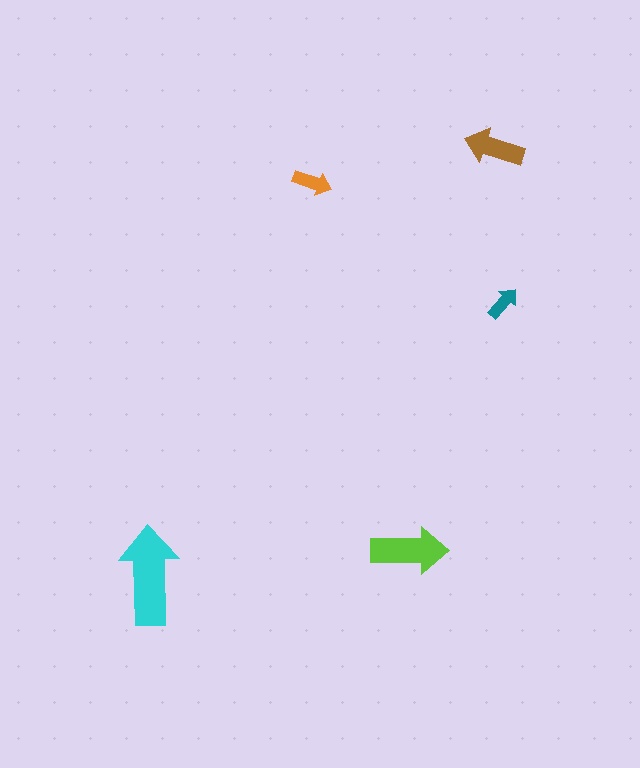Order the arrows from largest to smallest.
the cyan one, the lime one, the brown one, the orange one, the teal one.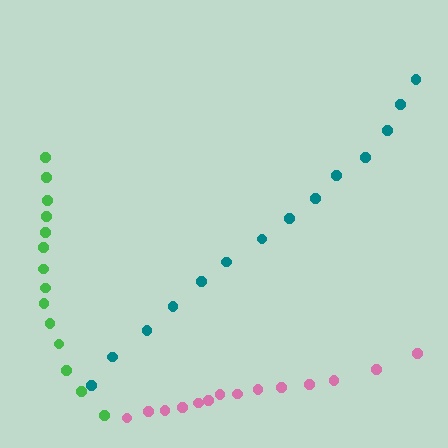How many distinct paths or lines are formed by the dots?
There are 3 distinct paths.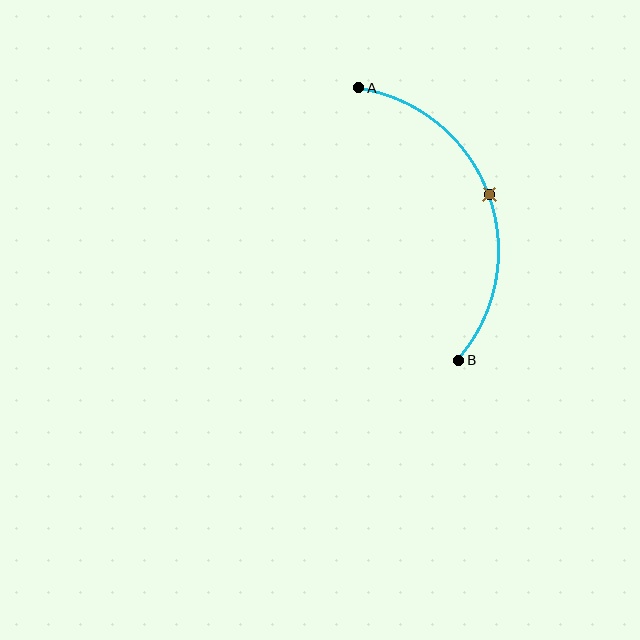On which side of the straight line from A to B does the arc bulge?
The arc bulges to the right of the straight line connecting A and B.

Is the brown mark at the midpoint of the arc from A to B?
Yes. The brown mark lies on the arc at equal arc-length from both A and B — it is the arc midpoint.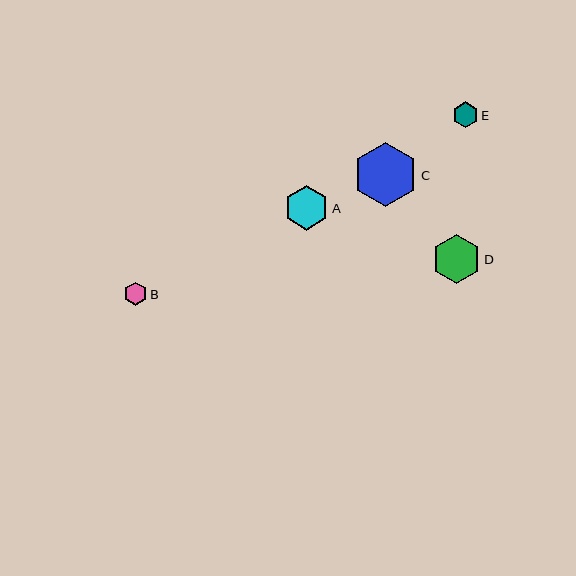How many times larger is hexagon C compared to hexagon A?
Hexagon C is approximately 1.4 times the size of hexagon A.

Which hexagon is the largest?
Hexagon C is the largest with a size of approximately 64 pixels.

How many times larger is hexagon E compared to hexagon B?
Hexagon E is approximately 1.1 times the size of hexagon B.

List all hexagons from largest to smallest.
From largest to smallest: C, D, A, E, B.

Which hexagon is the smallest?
Hexagon B is the smallest with a size of approximately 23 pixels.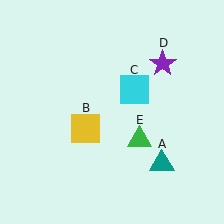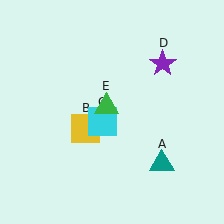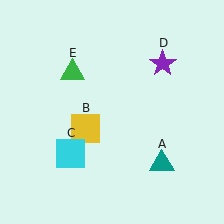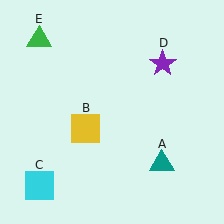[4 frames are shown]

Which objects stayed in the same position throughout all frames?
Teal triangle (object A) and yellow square (object B) and purple star (object D) remained stationary.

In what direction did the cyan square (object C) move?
The cyan square (object C) moved down and to the left.